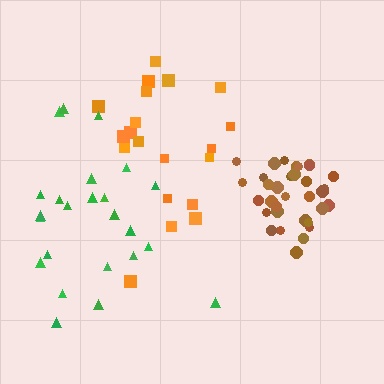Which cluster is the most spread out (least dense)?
Orange.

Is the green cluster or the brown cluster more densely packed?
Brown.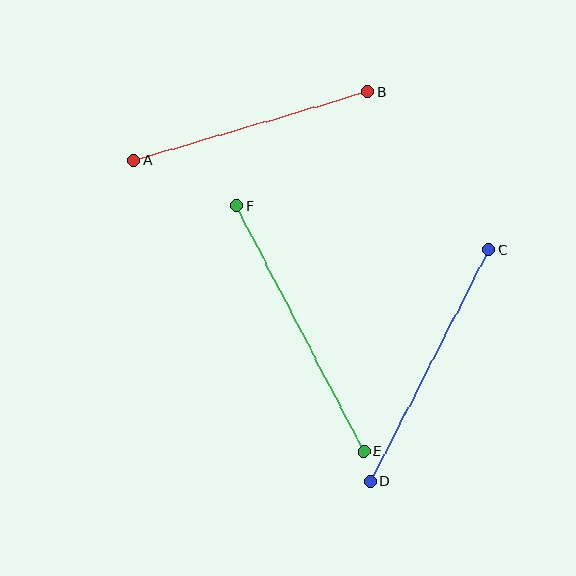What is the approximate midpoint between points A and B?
The midpoint is at approximately (251, 126) pixels.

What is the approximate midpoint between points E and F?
The midpoint is at approximately (300, 328) pixels.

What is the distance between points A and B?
The distance is approximately 244 pixels.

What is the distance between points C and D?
The distance is approximately 260 pixels.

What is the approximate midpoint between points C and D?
The midpoint is at approximately (429, 365) pixels.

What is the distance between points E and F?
The distance is approximately 277 pixels.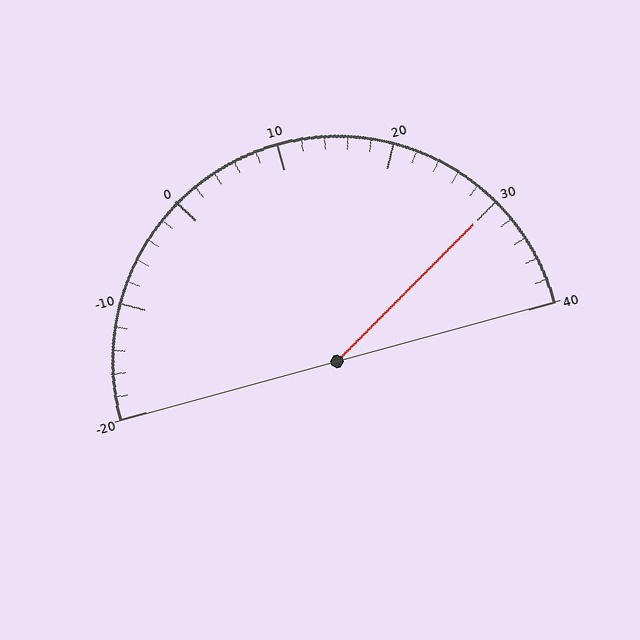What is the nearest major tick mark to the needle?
The nearest major tick mark is 30.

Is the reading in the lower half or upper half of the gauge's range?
The reading is in the upper half of the range (-20 to 40).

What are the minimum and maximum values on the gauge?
The gauge ranges from -20 to 40.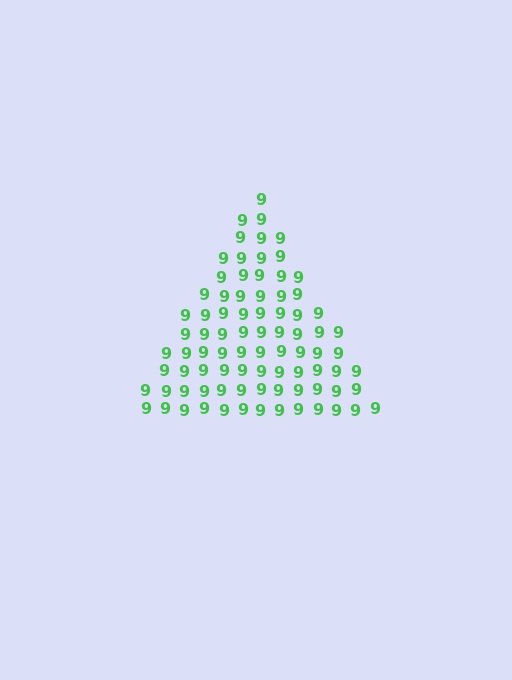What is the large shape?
The large shape is a triangle.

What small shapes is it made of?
It is made of small digit 9's.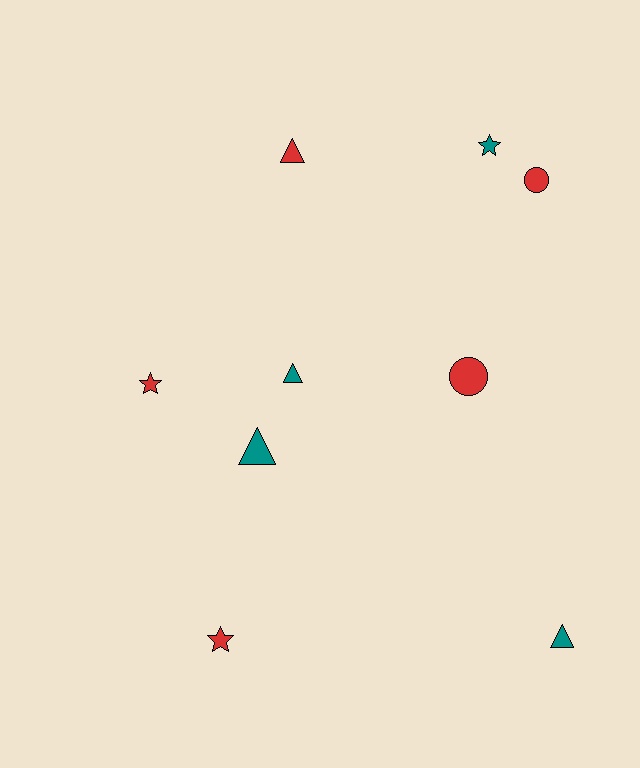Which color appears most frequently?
Red, with 5 objects.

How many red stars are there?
There are 2 red stars.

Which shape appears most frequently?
Triangle, with 4 objects.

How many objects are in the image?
There are 9 objects.